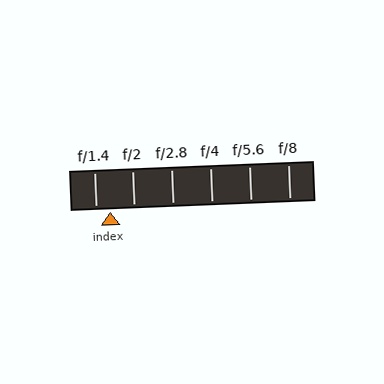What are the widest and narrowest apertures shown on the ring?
The widest aperture shown is f/1.4 and the narrowest is f/8.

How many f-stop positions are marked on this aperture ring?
There are 6 f-stop positions marked.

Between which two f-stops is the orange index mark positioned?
The index mark is between f/1.4 and f/2.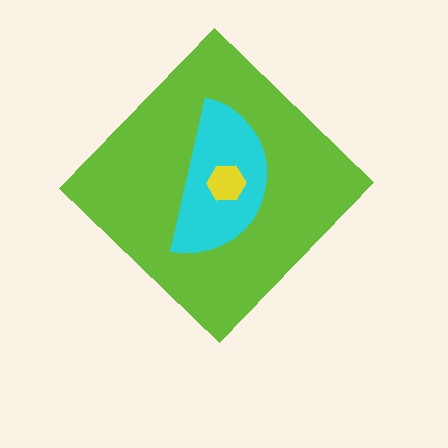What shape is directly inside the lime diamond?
The cyan semicircle.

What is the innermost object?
The yellow hexagon.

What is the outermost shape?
The lime diamond.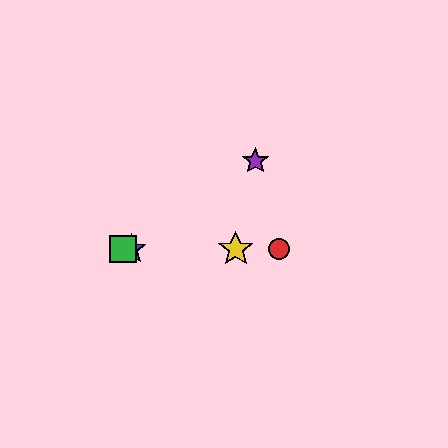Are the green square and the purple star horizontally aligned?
No, the green square is at y≈249 and the purple star is at y≈161.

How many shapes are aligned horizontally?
4 shapes (the red circle, the blue star, the green square, the yellow star) are aligned horizontally.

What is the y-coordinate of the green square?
The green square is at y≈249.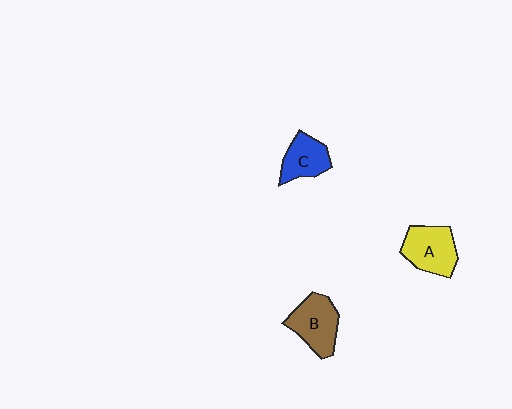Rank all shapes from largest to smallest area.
From largest to smallest: B (brown), A (yellow), C (blue).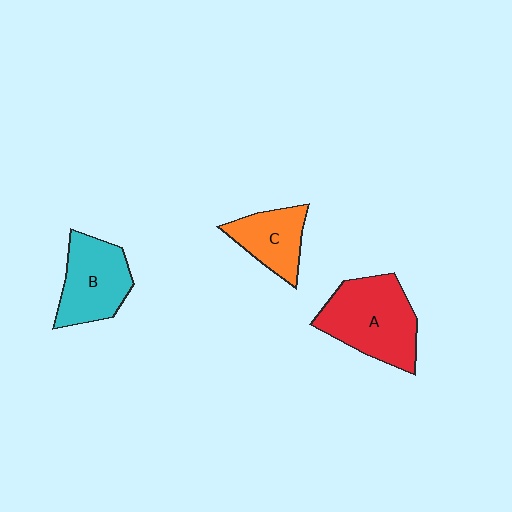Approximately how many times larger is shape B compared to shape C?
Approximately 1.3 times.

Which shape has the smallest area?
Shape C (orange).